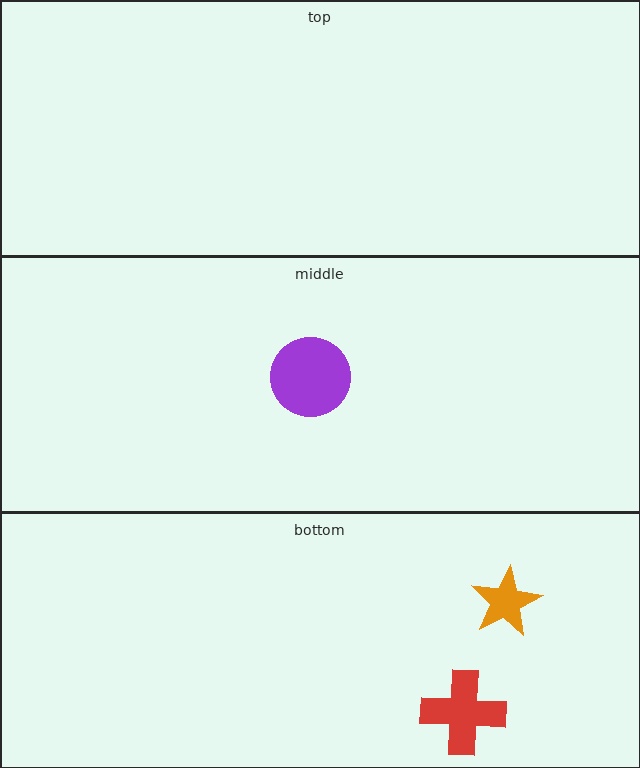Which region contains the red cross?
The bottom region.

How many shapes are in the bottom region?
2.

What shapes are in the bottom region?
The red cross, the orange star.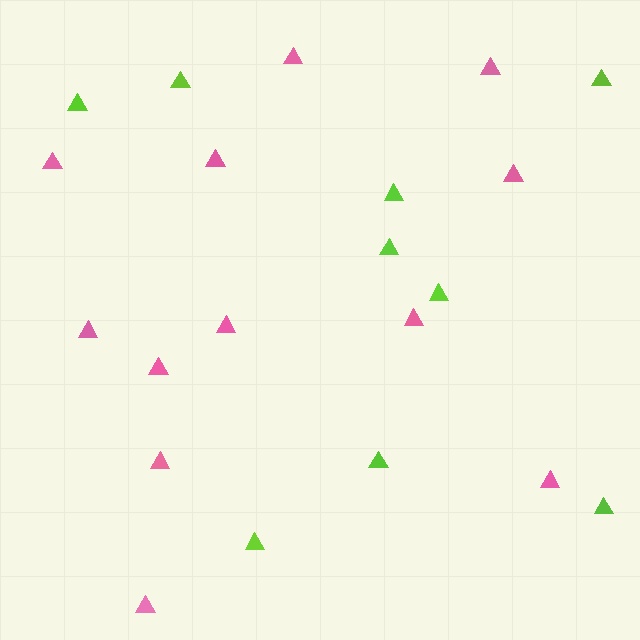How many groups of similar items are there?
There are 2 groups: one group of pink triangles (12) and one group of lime triangles (9).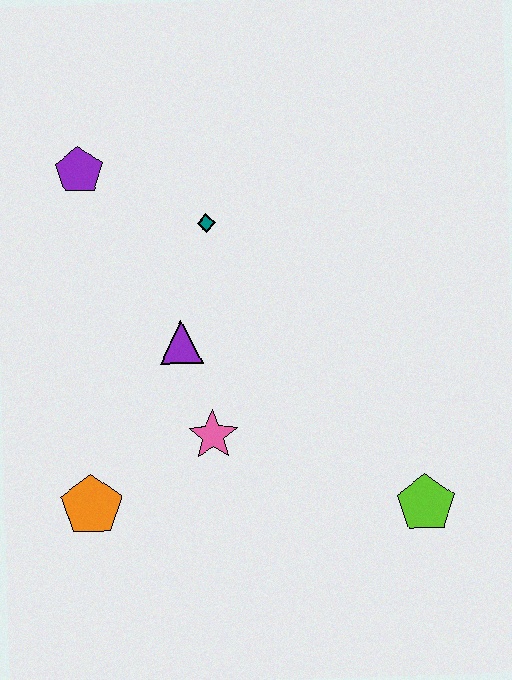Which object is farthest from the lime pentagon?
The purple pentagon is farthest from the lime pentagon.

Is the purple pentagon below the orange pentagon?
No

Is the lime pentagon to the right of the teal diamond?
Yes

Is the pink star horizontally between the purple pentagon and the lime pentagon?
Yes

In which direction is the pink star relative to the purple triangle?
The pink star is below the purple triangle.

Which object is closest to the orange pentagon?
The pink star is closest to the orange pentagon.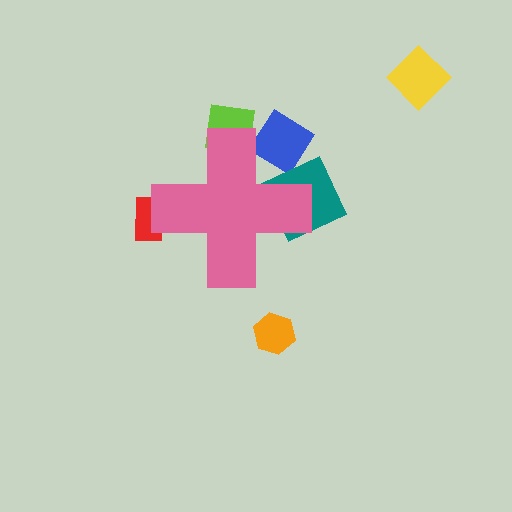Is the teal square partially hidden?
Yes, the teal square is partially hidden behind the pink cross.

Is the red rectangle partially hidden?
Yes, the red rectangle is partially hidden behind the pink cross.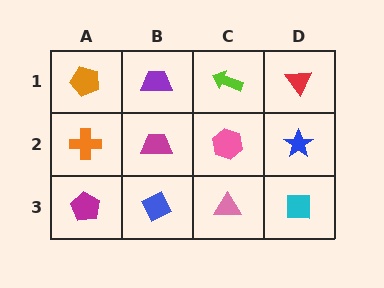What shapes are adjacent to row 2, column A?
An orange pentagon (row 1, column A), a magenta pentagon (row 3, column A), a magenta trapezoid (row 2, column B).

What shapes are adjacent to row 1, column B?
A magenta trapezoid (row 2, column B), an orange pentagon (row 1, column A), a lime arrow (row 1, column C).